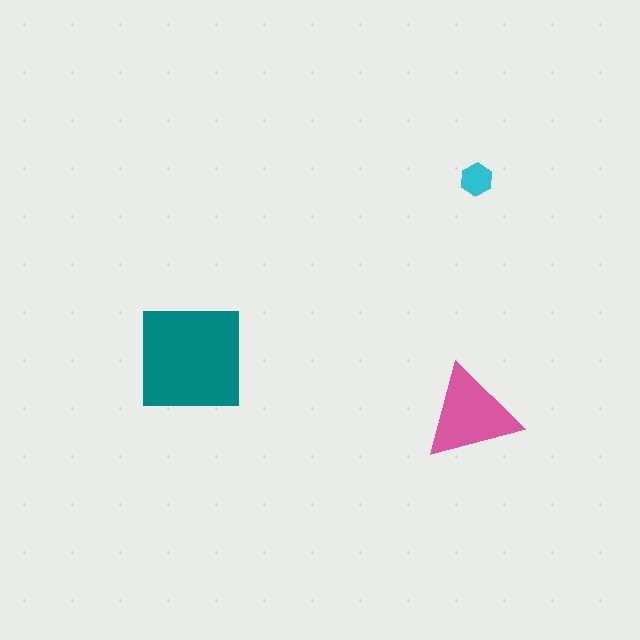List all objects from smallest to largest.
The cyan hexagon, the pink triangle, the teal square.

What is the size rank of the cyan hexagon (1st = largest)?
3rd.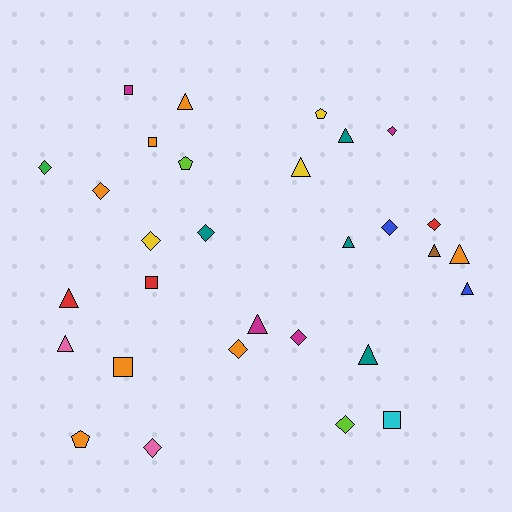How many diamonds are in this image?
There are 11 diamonds.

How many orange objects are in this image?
There are 7 orange objects.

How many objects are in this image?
There are 30 objects.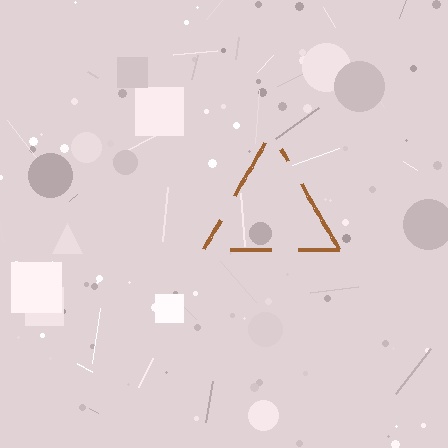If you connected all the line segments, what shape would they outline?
They would outline a triangle.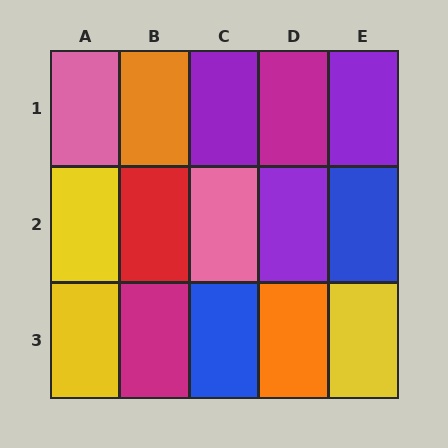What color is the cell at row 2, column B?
Red.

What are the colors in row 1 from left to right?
Pink, orange, purple, magenta, purple.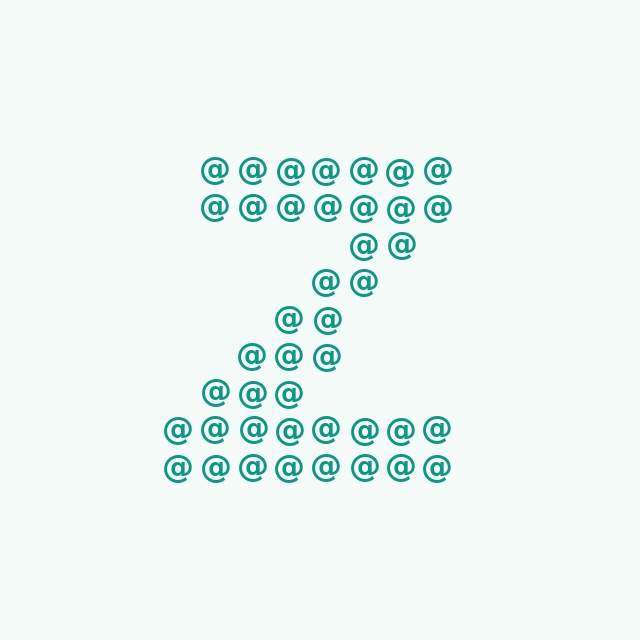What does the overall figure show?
The overall figure shows the letter Z.